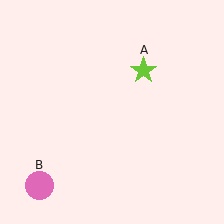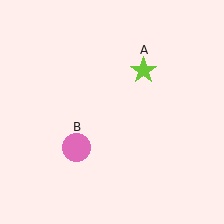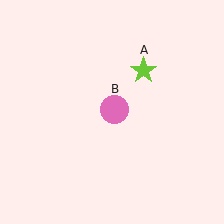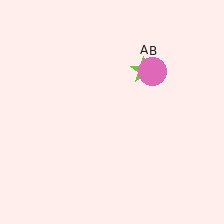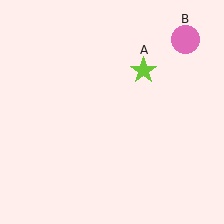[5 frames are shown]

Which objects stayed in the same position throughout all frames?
Lime star (object A) remained stationary.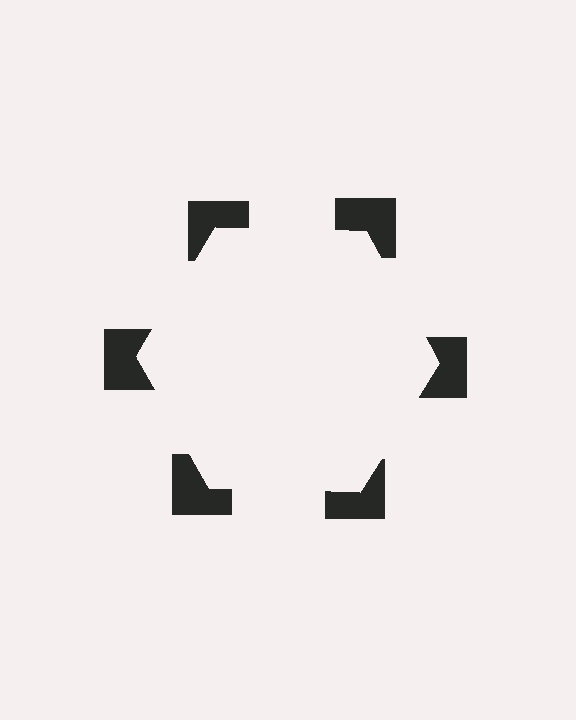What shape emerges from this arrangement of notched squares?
An illusory hexagon — its edges are inferred from the aligned wedge cuts in the notched squares, not physically drawn.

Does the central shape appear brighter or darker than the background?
It typically appears slightly brighter than the background, even though no actual brightness change is drawn.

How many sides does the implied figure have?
6 sides.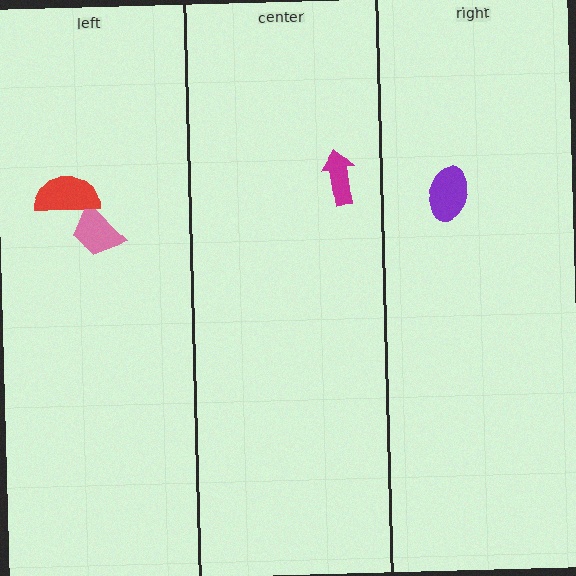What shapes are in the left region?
The pink trapezoid, the red semicircle.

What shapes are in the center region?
The magenta arrow.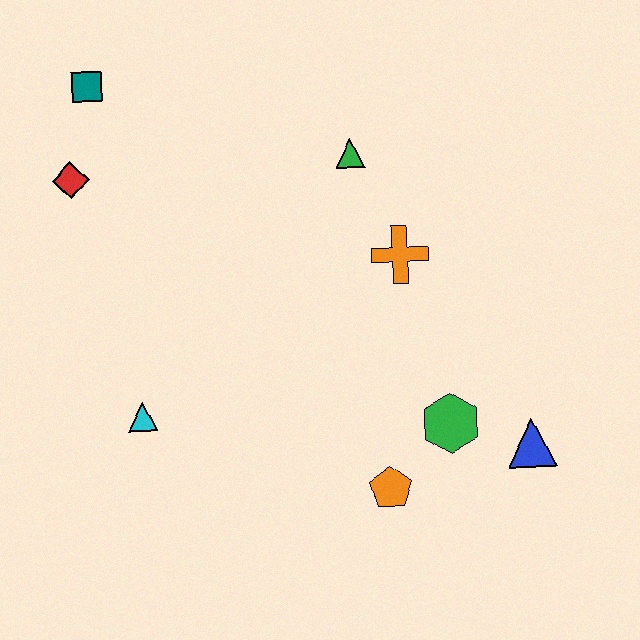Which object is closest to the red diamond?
The teal square is closest to the red diamond.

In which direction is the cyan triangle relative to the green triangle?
The cyan triangle is below the green triangle.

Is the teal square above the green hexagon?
Yes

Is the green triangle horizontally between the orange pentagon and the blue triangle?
No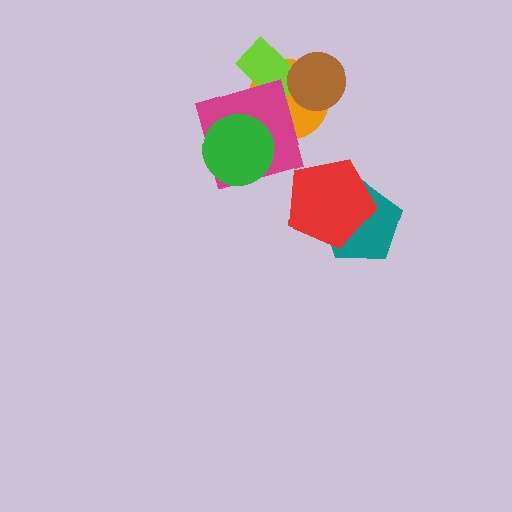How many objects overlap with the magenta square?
3 objects overlap with the magenta square.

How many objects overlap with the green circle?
1 object overlaps with the green circle.